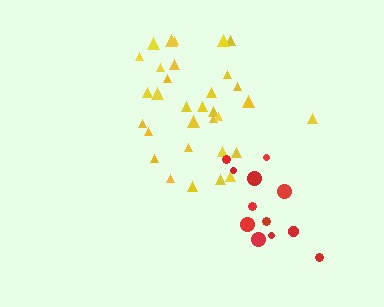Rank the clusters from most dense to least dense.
red, yellow.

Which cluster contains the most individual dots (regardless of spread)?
Yellow (34).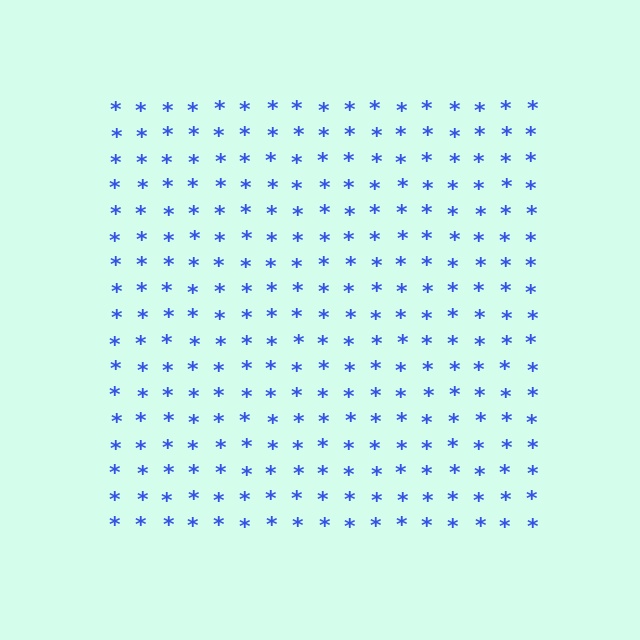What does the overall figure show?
The overall figure shows a square.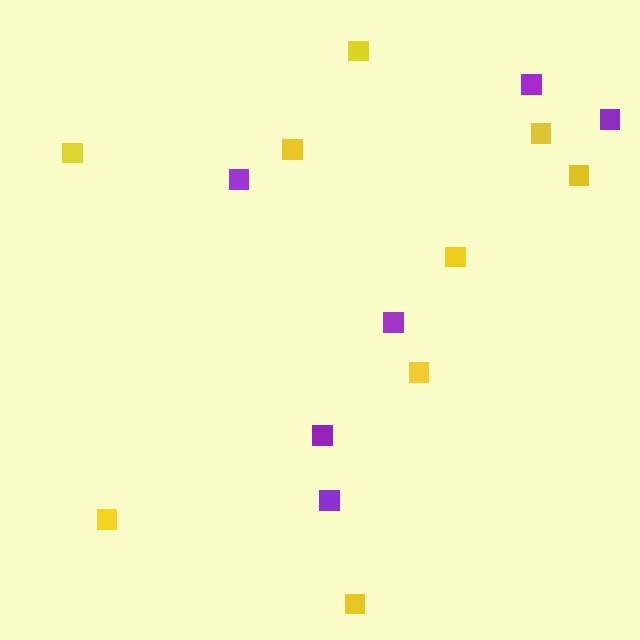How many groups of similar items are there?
There are 2 groups: one group of yellow squares (9) and one group of purple squares (6).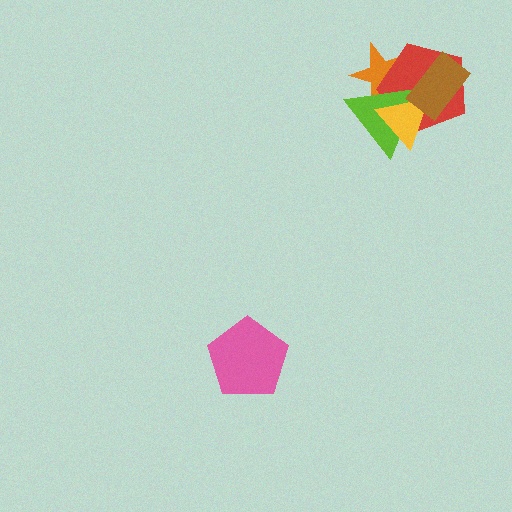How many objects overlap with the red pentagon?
4 objects overlap with the red pentagon.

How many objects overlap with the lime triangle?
4 objects overlap with the lime triangle.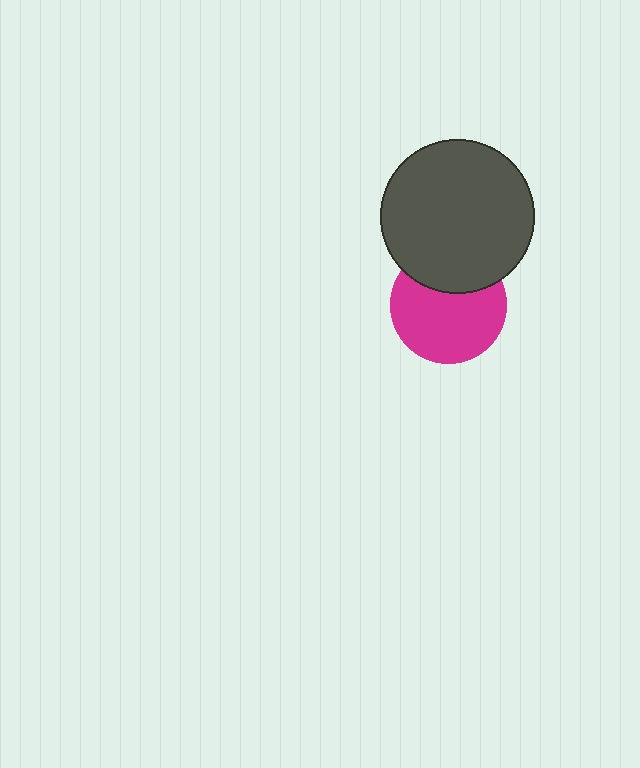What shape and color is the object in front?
The object in front is a dark gray circle.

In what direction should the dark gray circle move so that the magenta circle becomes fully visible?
The dark gray circle should move up. That is the shortest direction to clear the overlap and leave the magenta circle fully visible.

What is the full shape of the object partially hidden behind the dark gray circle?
The partially hidden object is a magenta circle.